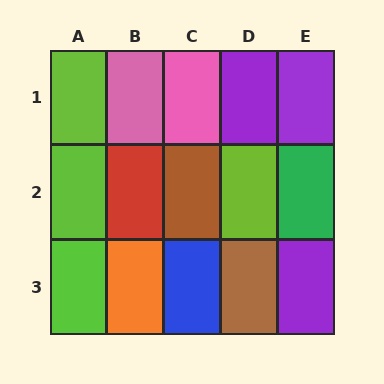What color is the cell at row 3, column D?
Brown.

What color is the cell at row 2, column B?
Red.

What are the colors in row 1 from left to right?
Lime, pink, pink, purple, purple.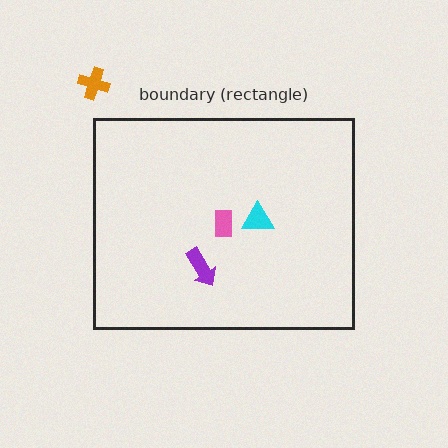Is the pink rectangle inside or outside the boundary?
Inside.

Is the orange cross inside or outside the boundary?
Outside.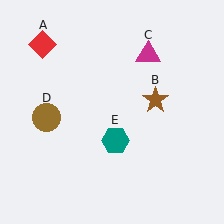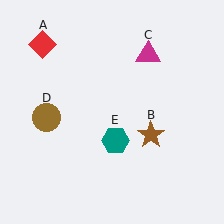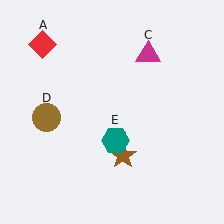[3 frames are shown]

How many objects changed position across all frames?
1 object changed position: brown star (object B).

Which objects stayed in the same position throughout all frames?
Red diamond (object A) and magenta triangle (object C) and brown circle (object D) and teal hexagon (object E) remained stationary.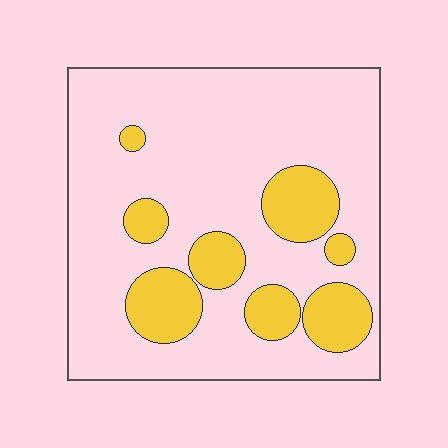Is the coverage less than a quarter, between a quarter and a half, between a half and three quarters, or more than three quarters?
Less than a quarter.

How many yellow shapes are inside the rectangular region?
8.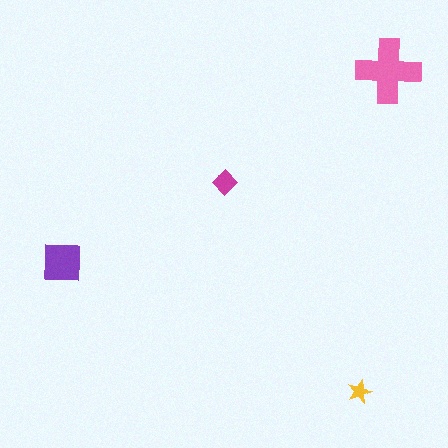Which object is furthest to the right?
The pink cross is rightmost.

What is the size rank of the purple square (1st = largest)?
2nd.